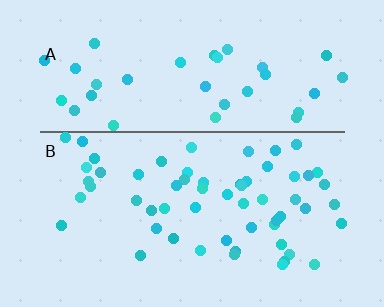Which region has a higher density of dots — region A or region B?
B (the bottom).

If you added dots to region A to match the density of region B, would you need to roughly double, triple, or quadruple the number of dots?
Approximately double.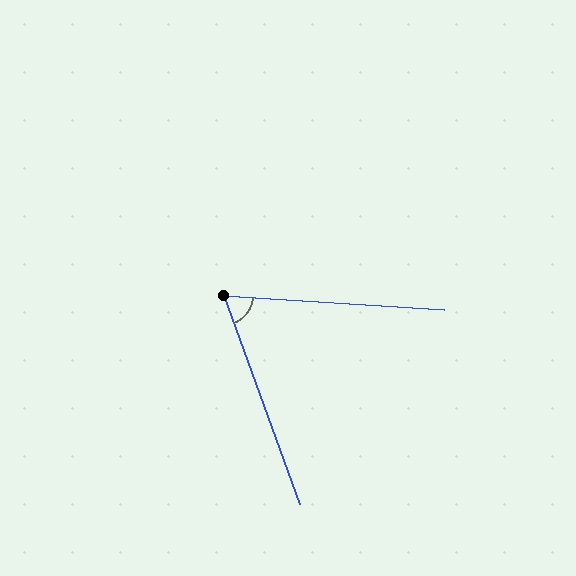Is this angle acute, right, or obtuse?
It is acute.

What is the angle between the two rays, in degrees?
Approximately 66 degrees.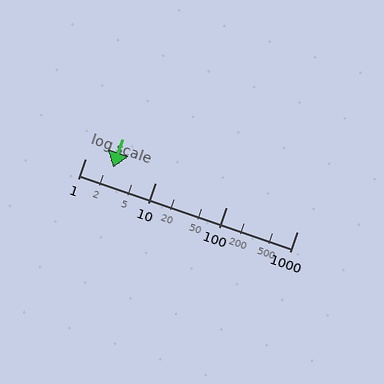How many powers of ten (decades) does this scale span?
The scale spans 3 decades, from 1 to 1000.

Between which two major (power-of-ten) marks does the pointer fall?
The pointer is between 1 and 10.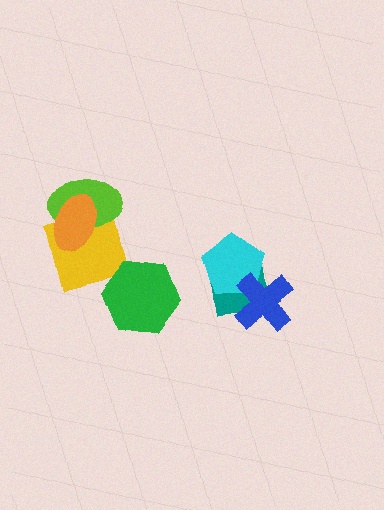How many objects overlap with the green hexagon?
0 objects overlap with the green hexagon.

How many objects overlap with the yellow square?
2 objects overlap with the yellow square.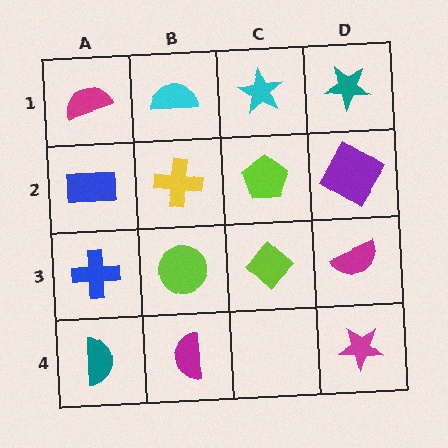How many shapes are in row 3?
4 shapes.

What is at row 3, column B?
A lime circle.